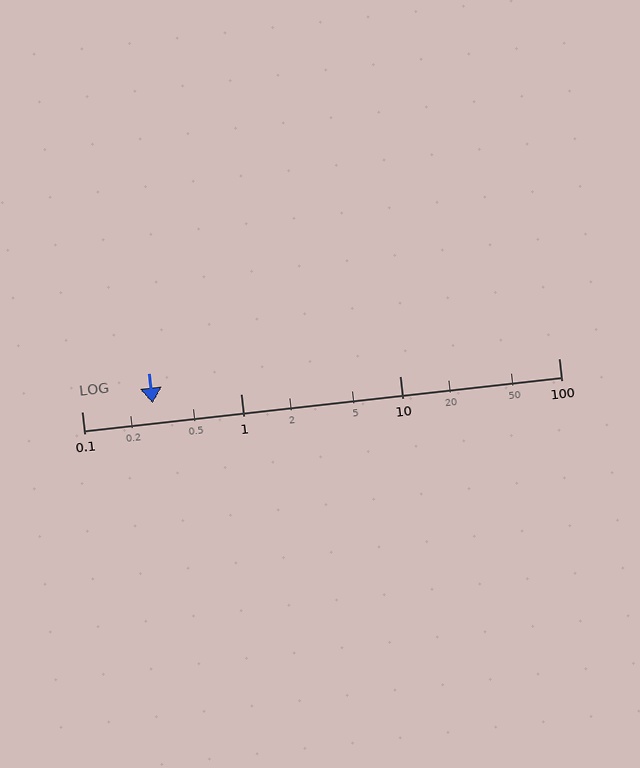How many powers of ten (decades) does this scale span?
The scale spans 3 decades, from 0.1 to 100.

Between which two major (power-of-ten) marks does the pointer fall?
The pointer is between 0.1 and 1.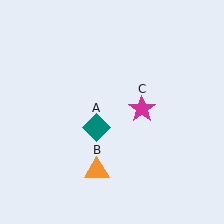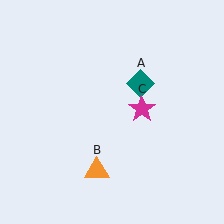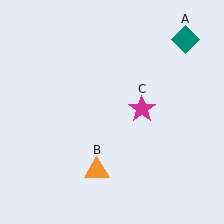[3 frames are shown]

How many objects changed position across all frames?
1 object changed position: teal diamond (object A).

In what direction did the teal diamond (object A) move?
The teal diamond (object A) moved up and to the right.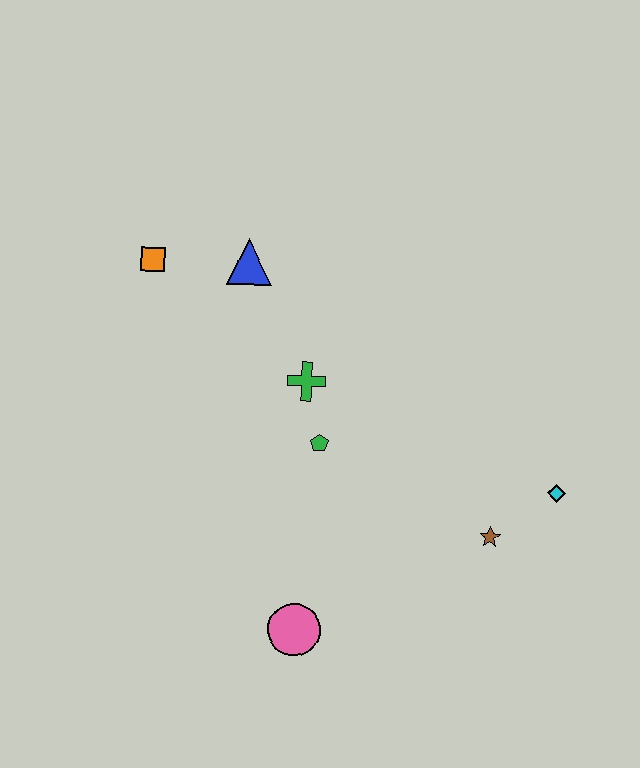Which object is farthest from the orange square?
The cyan diamond is farthest from the orange square.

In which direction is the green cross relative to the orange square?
The green cross is to the right of the orange square.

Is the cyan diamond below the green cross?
Yes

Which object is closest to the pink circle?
The green pentagon is closest to the pink circle.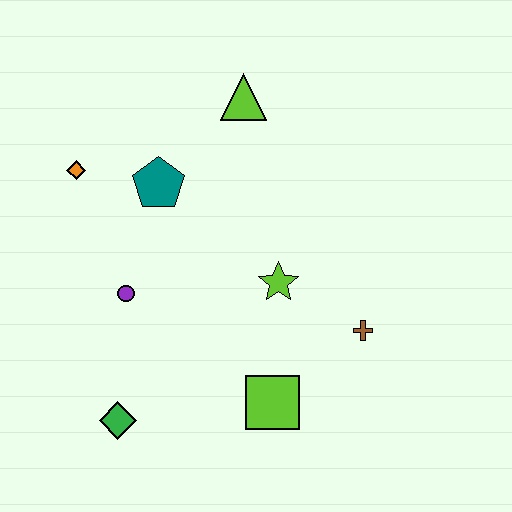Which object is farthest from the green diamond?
The lime triangle is farthest from the green diamond.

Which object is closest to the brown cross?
The lime star is closest to the brown cross.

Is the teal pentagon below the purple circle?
No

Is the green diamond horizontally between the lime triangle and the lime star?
No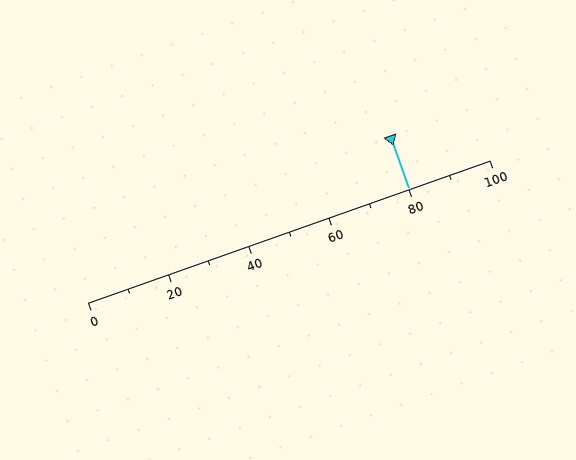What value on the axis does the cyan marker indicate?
The marker indicates approximately 80.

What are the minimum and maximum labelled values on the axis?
The axis runs from 0 to 100.